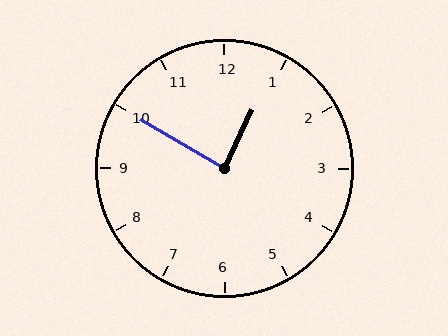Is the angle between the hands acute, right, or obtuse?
It is right.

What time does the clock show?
12:50.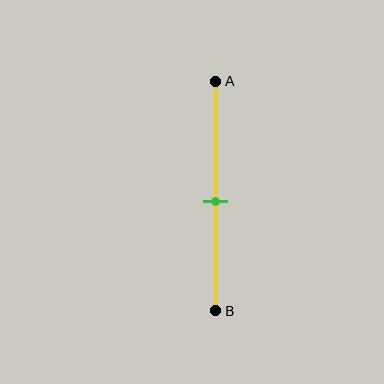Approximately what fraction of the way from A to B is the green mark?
The green mark is approximately 50% of the way from A to B.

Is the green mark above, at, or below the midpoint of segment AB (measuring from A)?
The green mark is approximately at the midpoint of segment AB.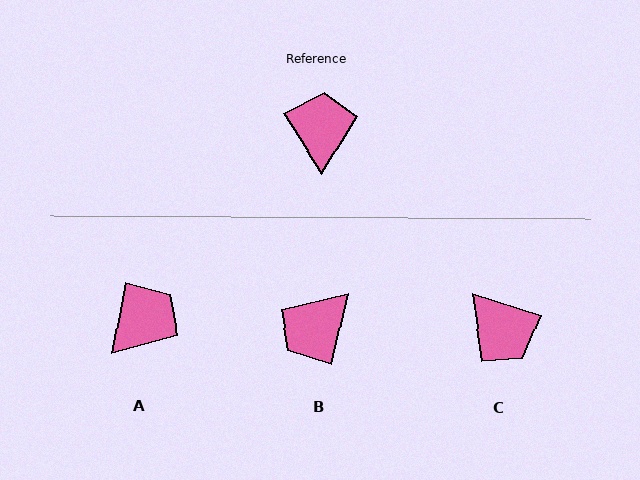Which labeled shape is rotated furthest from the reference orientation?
C, about 141 degrees away.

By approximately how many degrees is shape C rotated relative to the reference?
Approximately 141 degrees clockwise.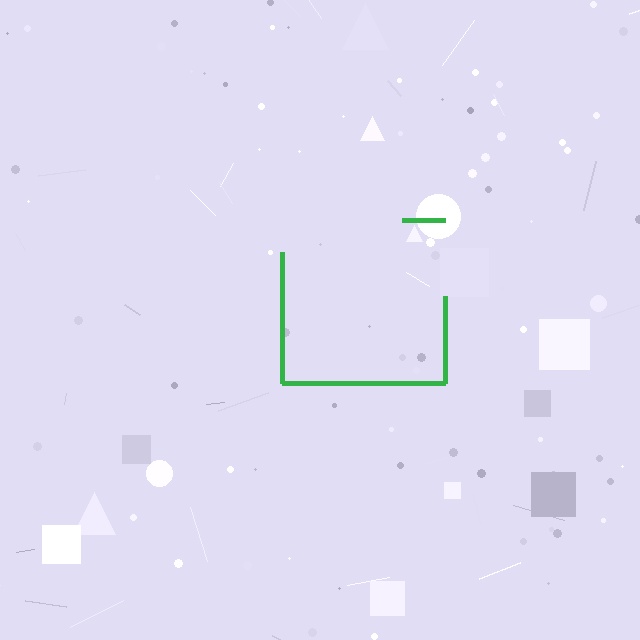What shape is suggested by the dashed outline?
The dashed outline suggests a square.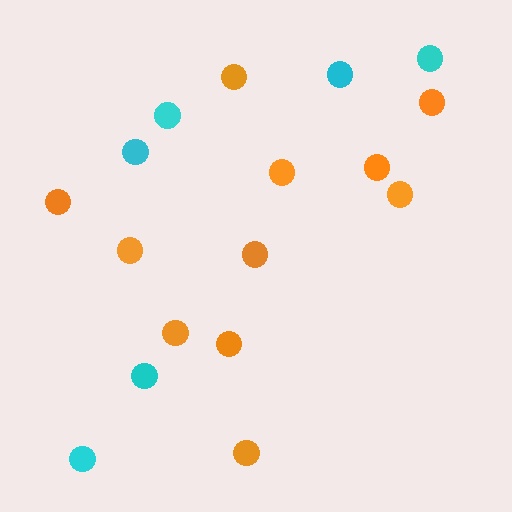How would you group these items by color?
There are 2 groups: one group of orange circles (11) and one group of cyan circles (6).